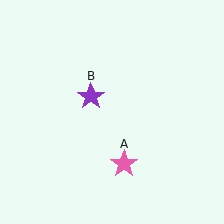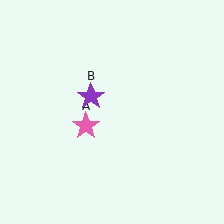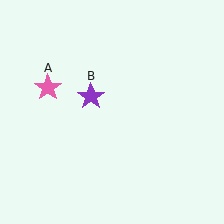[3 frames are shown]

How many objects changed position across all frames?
1 object changed position: pink star (object A).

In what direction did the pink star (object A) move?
The pink star (object A) moved up and to the left.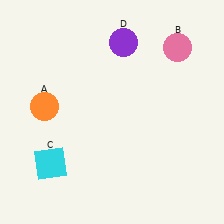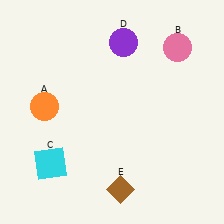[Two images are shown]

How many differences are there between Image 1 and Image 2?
There is 1 difference between the two images.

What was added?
A brown diamond (E) was added in Image 2.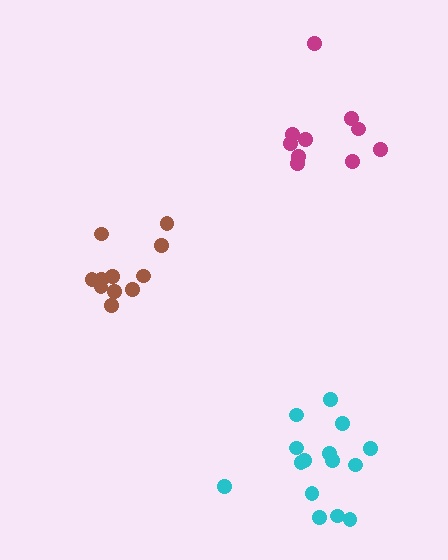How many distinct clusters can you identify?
There are 3 distinct clusters.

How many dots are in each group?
Group 1: 10 dots, Group 2: 11 dots, Group 3: 15 dots (36 total).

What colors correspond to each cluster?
The clusters are colored: magenta, brown, cyan.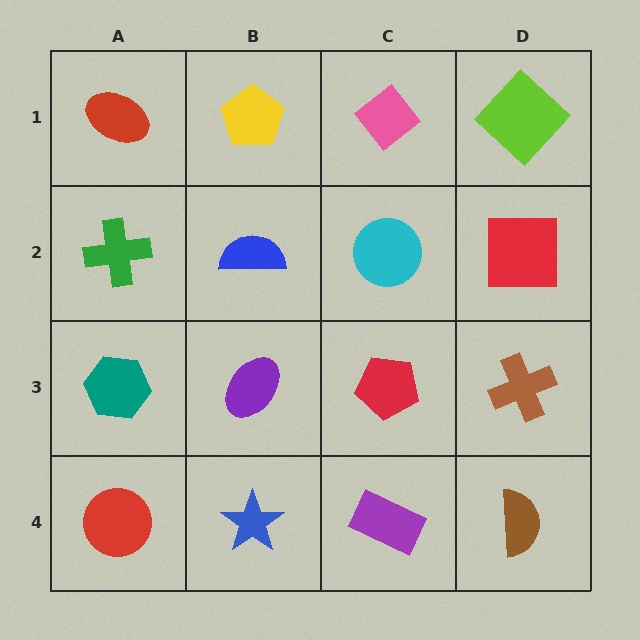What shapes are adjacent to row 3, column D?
A red square (row 2, column D), a brown semicircle (row 4, column D), a red pentagon (row 3, column C).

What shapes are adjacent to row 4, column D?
A brown cross (row 3, column D), a purple rectangle (row 4, column C).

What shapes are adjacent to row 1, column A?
A green cross (row 2, column A), a yellow pentagon (row 1, column B).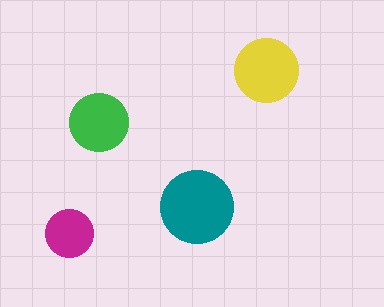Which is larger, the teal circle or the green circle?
The teal one.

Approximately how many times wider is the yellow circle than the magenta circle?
About 1.5 times wider.